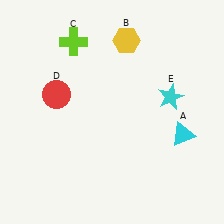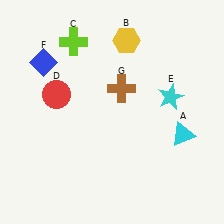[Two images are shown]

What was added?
A blue diamond (F), a brown cross (G) were added in Image 2.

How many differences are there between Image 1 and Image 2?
There are 2 differences between the two images.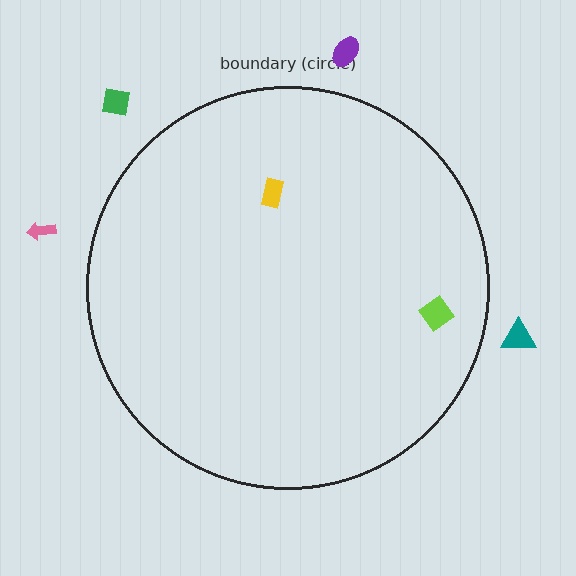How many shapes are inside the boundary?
2 inside, 4 outside.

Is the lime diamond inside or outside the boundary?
Inside.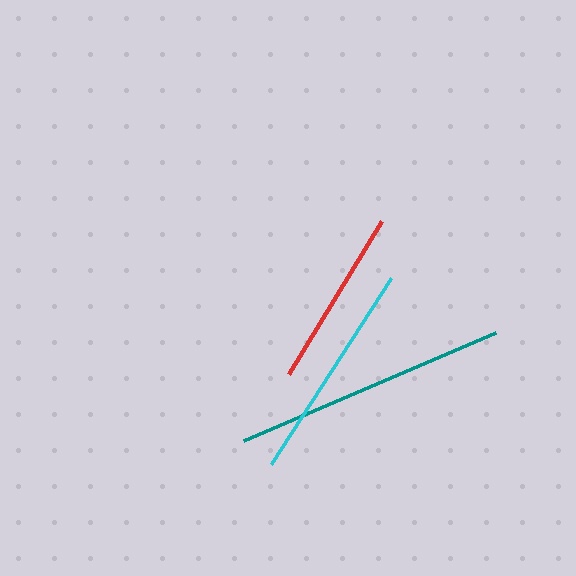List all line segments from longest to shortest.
From longest to shortest: teal, cyan, red.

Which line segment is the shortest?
The red line is the shortest at approximately 179 pixels.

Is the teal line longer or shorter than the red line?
The teal line is longer than the red line.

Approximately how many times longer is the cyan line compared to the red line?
The cyan line is approximately 1.2 times the length of the red line.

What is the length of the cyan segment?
The cyan segment is approximately 221 pixels long.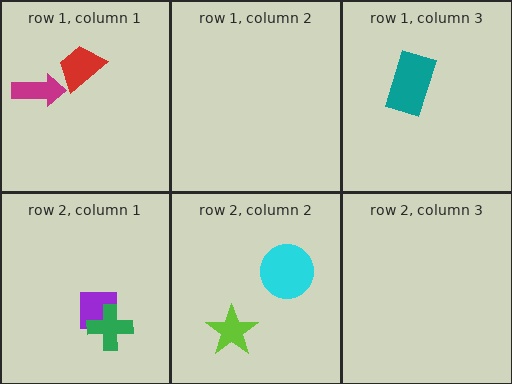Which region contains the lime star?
The row 2, column 2 region.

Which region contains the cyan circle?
The row 2, column 2 region.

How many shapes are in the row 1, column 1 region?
2.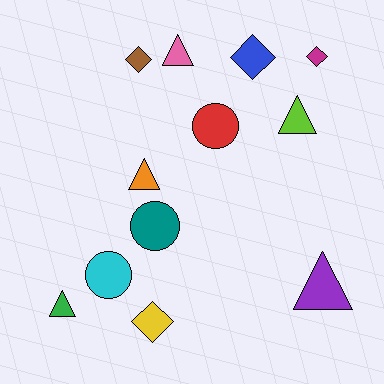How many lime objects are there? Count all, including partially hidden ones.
There is 1 lime object.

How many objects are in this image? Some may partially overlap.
There are 12 objects.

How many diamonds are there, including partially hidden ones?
There are 4 diamonds.